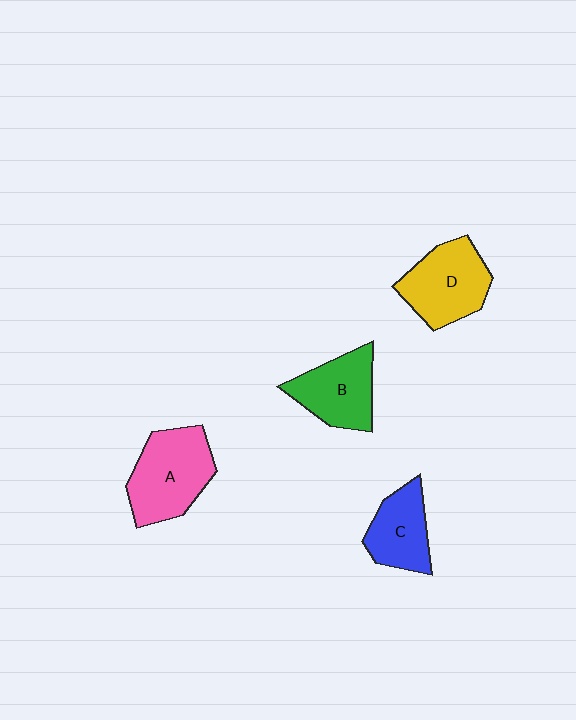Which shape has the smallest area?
Shape C (blue).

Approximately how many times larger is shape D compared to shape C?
Approximately 1.3 times.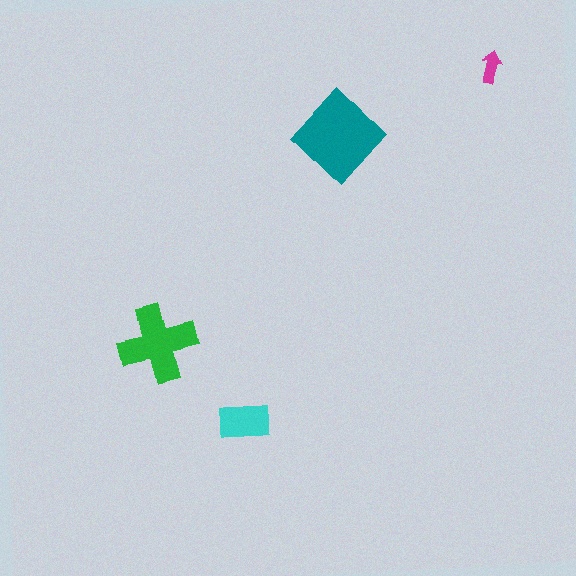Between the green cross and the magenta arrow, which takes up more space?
The green cross.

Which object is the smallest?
The magenta arrow.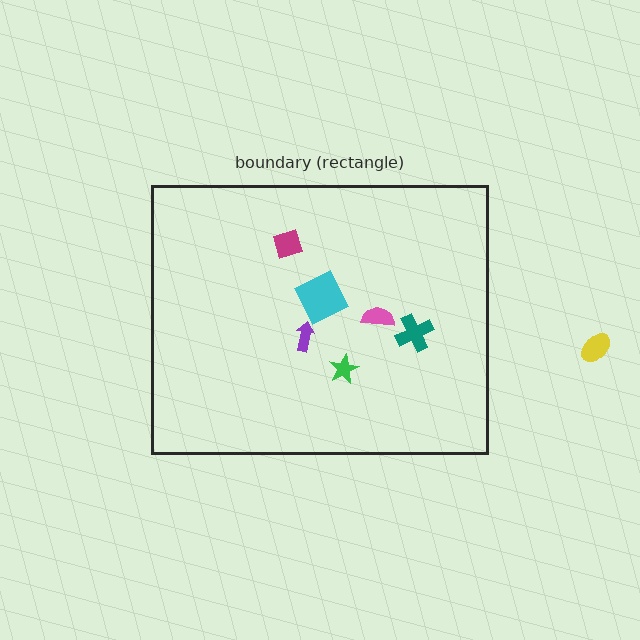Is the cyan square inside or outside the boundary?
Inside.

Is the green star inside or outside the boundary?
Inside.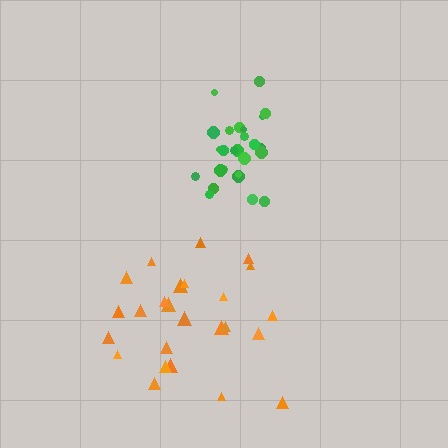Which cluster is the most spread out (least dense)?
Orange.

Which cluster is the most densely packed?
Green.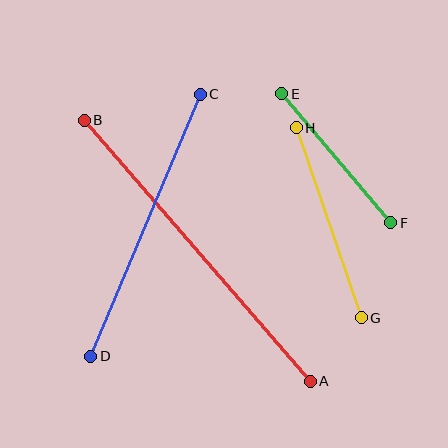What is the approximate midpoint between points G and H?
The midpoint is at approximately (329, 223) pixels.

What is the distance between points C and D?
The distance is approximately 284 pixels.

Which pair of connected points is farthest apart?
Points A and B are farthest apart.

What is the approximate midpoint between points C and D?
The midpoint is at approximately (145, 225) pixels.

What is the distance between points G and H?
The distance is approximately 201 pixels.